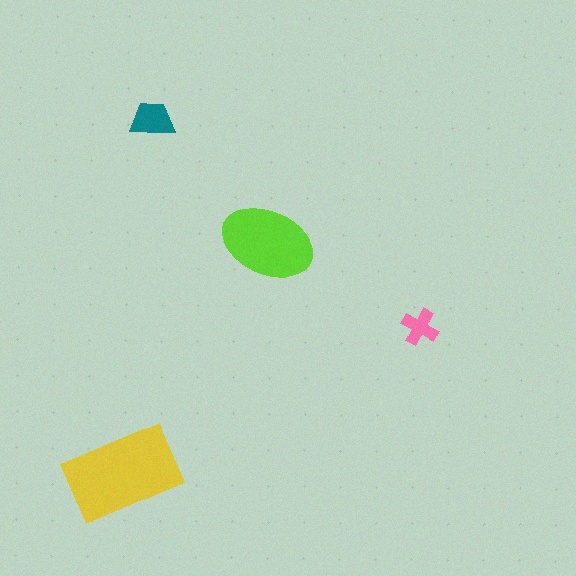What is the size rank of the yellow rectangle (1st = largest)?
1st.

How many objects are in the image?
There are 4 objects in the image.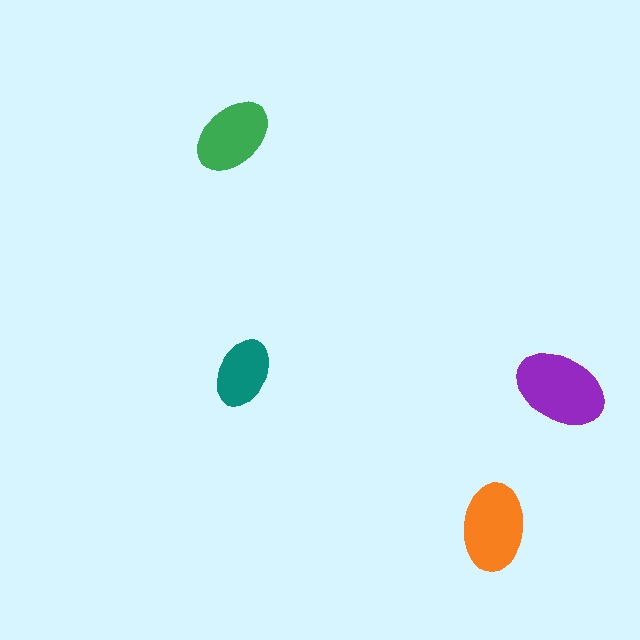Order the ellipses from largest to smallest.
the purple one, the orange one, the green one, the teal one.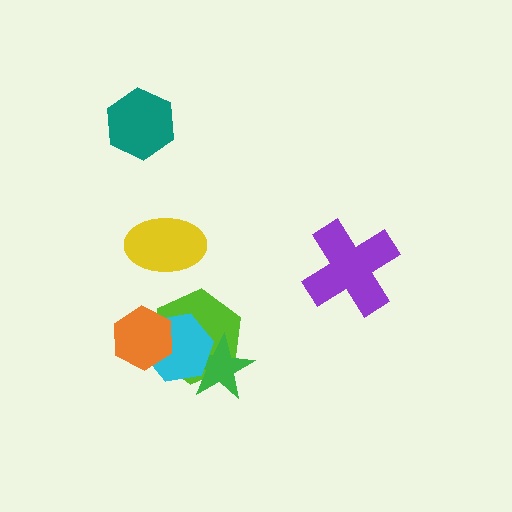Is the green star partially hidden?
Yes, it is partially covered by another shape.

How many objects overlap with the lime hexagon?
3 objects overlap with the lime hexagon.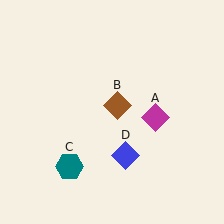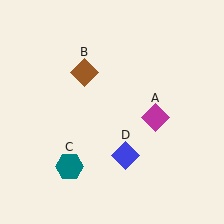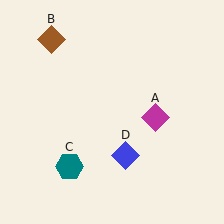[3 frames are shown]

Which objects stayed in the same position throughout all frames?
Magenta diamond (object A) and teal hexagon (object C) and blue diamond (object D) remained stationary.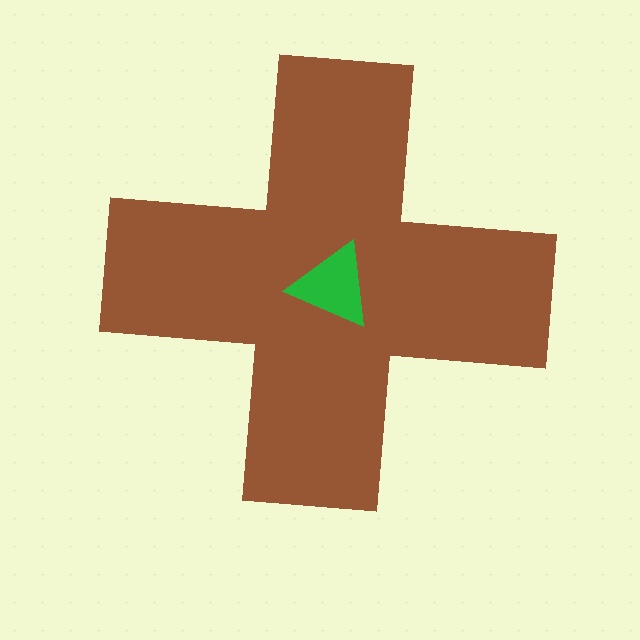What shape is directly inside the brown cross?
The green triangle.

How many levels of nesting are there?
2.